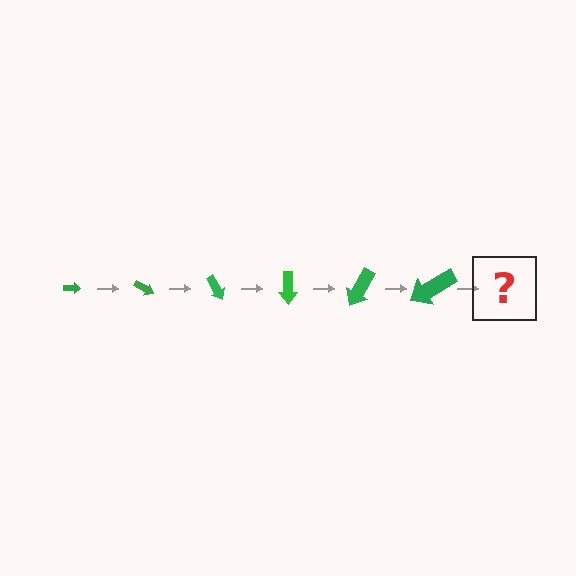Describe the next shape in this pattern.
It should be an arrow, larger than the previous one and rotated 180 degrees from the start.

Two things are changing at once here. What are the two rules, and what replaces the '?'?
The two rules are that the arrow grows larger each step and it rotates 30 degrees each step. The '?' should be an arrow, larger than the previous one and rotated 180 degrees from the start.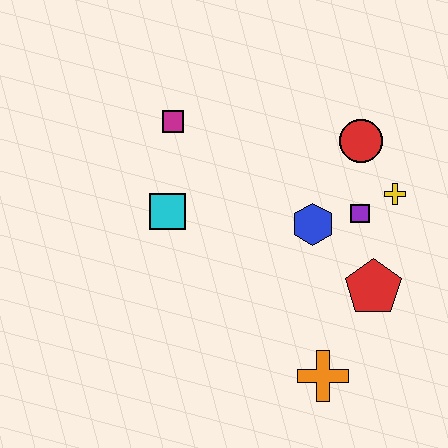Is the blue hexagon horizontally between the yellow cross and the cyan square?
Yes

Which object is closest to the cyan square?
The magenta square is closest to the cyan square.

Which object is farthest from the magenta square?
The orange cross is farthest from the magenta square.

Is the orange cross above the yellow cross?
No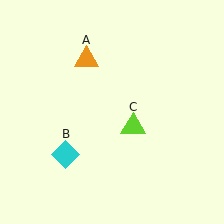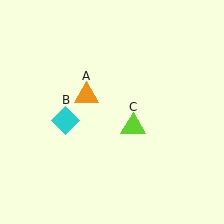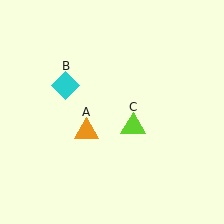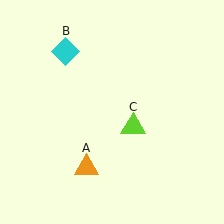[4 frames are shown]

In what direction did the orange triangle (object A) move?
The orange triangle (object A) moved down.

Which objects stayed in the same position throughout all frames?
Lime triangle (object C) remained stationary.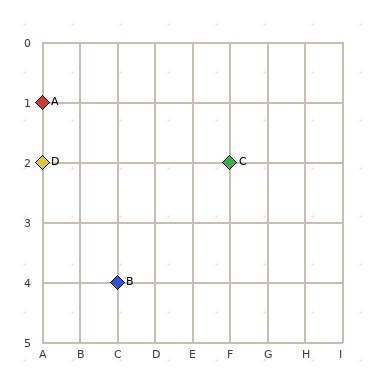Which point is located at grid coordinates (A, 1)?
Point A is at (A, 1).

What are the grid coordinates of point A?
Point A is at grid coordinates (A, 1).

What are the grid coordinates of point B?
Point B is at grid coordinates (C, 4).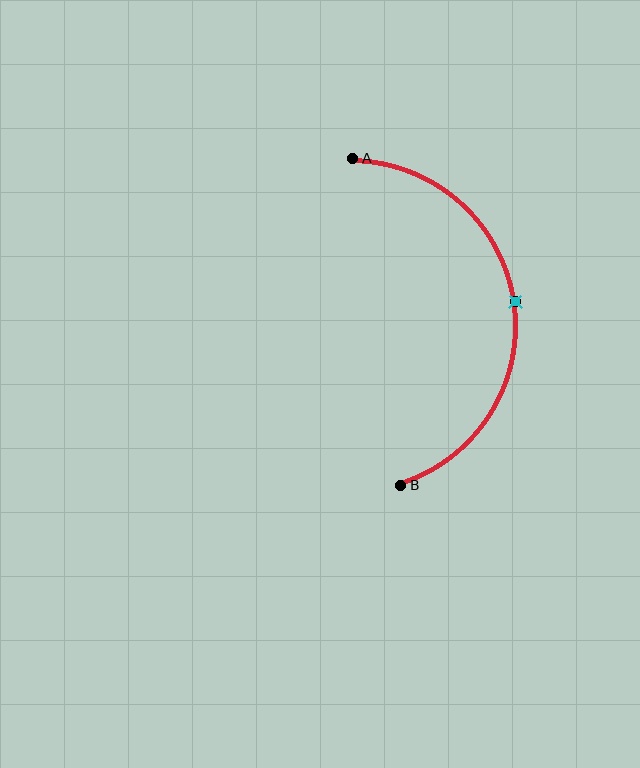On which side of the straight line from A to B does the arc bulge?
The arc bulges to the right of the straight line connecting A and B.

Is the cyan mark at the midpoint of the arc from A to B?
Yes. The cyan mark lies on the arc at equal arc-length from both A and B — it is the arc midpoint.